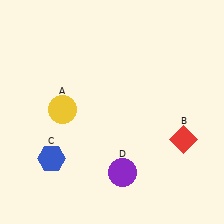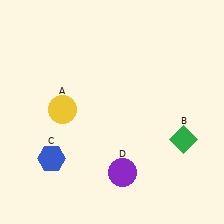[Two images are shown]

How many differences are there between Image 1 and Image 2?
There is 1 difference between the two images.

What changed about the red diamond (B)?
In Image 1, B is red. In Image 2, it changed to green.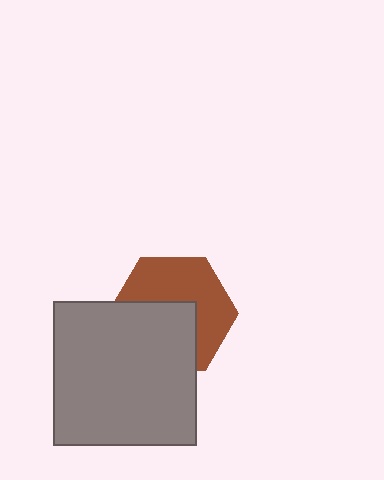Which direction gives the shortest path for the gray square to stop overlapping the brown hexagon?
Moving down gives the shortest separation.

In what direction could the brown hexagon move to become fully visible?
The brown hexagon could move up. That would shift it out from behind the gray square entirely.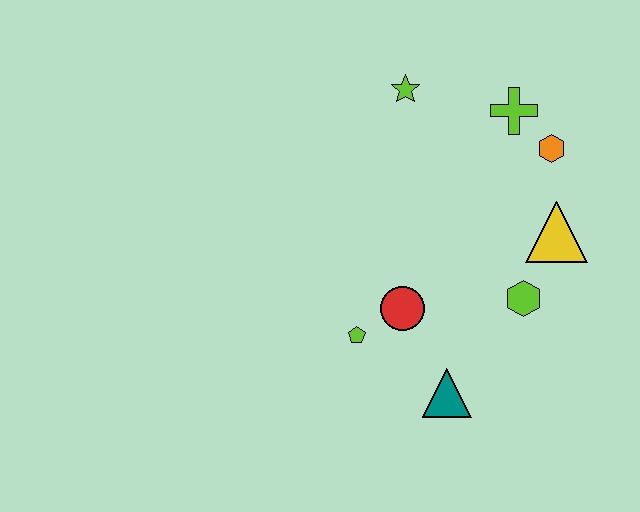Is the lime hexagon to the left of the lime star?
No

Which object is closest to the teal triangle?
The red circle is closest to the teal triangle.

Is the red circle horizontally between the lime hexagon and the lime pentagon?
Yes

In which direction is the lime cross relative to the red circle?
The lime cross is above the red circle.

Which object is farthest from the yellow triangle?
The lime pentagon is farthest from the yellow triangle.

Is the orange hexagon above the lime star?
No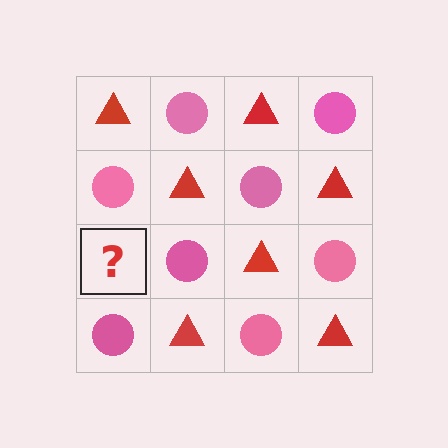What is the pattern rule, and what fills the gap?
The rule is that it alternates red triangle and pink circle in a checkerboard pattern. The gap should be filled with a red triangle.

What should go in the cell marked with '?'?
The missing cell should contain a red triangle.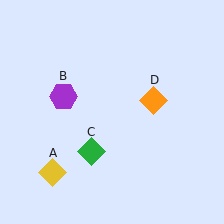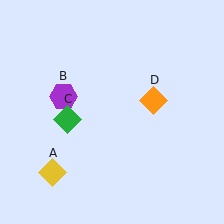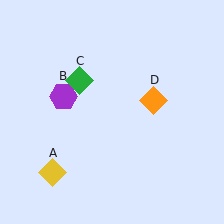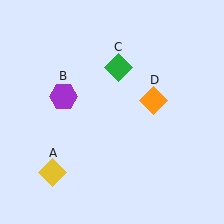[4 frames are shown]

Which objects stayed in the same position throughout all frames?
Yellow diamond (object A) and purple hexagon (object B) and orange diamond (object D) remained stationary.